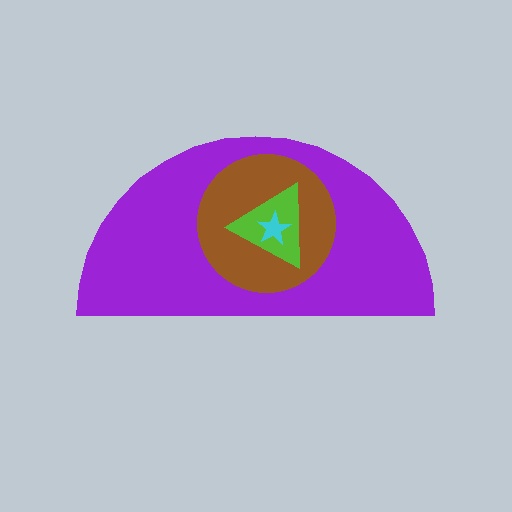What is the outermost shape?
The purple semicircle.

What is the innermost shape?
The cyan star.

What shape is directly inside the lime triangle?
The cyan star.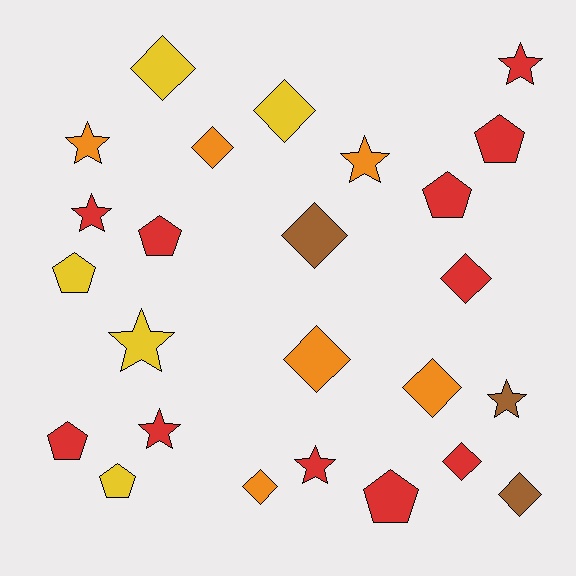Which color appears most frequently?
Red, with 11 objects.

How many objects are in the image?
There are 25 objects.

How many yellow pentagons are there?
There are 2 yellow pentagons.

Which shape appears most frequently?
Diamond, with 10 objects.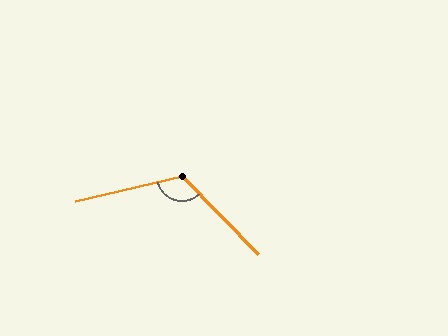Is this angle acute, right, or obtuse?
It is obtuse.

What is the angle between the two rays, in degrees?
Approximately 121 degrees.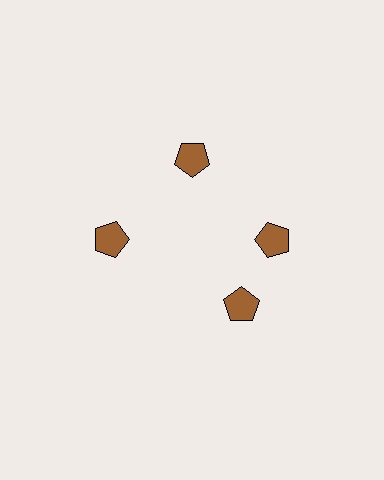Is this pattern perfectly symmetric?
No. The 4 brown pentagons are arranged in a ring, but one element near the 6 o'clock position is rotated out of alignment along the ring, breaking the 4-fold rotational symmetry.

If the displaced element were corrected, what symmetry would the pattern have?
It would have 4-fold rotational symmetry — the pattern would map onto itself every 90 degrees.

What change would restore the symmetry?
The symmetry would be restored by rotating it back into even spacing with its neighbors so that all 4 pentagons sit at equal angles and equal distance from the center.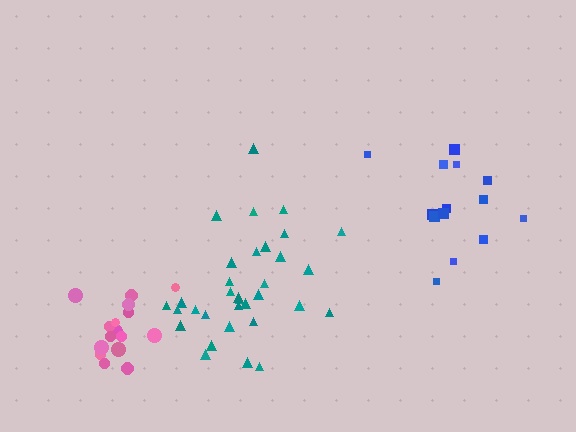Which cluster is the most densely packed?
Pink.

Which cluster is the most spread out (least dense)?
Blue.